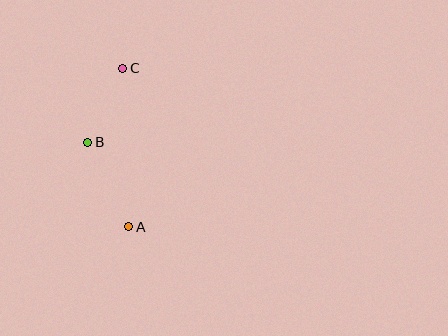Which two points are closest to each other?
Points B and C are closest to each other.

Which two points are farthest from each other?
Points A and C are farthest from each other.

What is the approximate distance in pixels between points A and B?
The distance between A and B is approximately 94 pixels.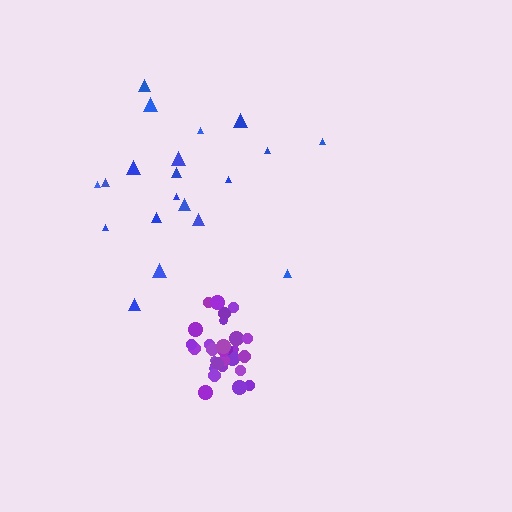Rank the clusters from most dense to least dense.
purple, blue.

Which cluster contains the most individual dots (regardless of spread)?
Purple (30).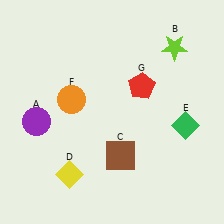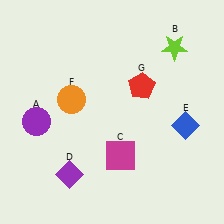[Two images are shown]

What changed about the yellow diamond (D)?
In Image 1, D is yellow. In Image 2, it changed to purple.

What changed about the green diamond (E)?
In Image 1, E is green. In Image 2, it changed to blue.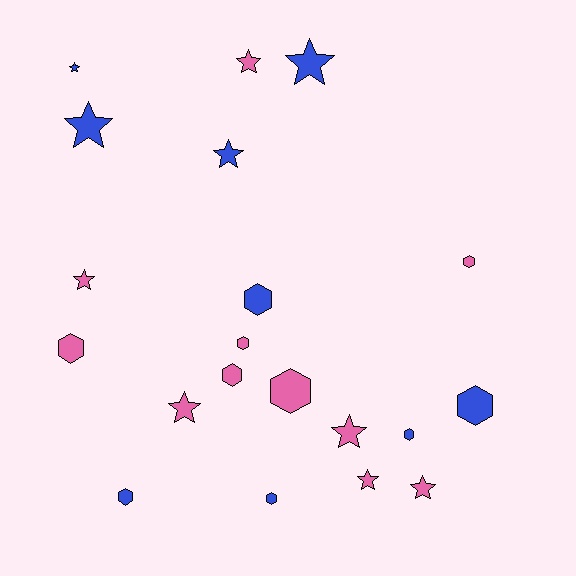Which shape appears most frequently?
Star, with 10 objects.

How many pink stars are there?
There are 6 pink stars.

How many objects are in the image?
There are 20 objects.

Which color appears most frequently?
Pink, with 11 objects.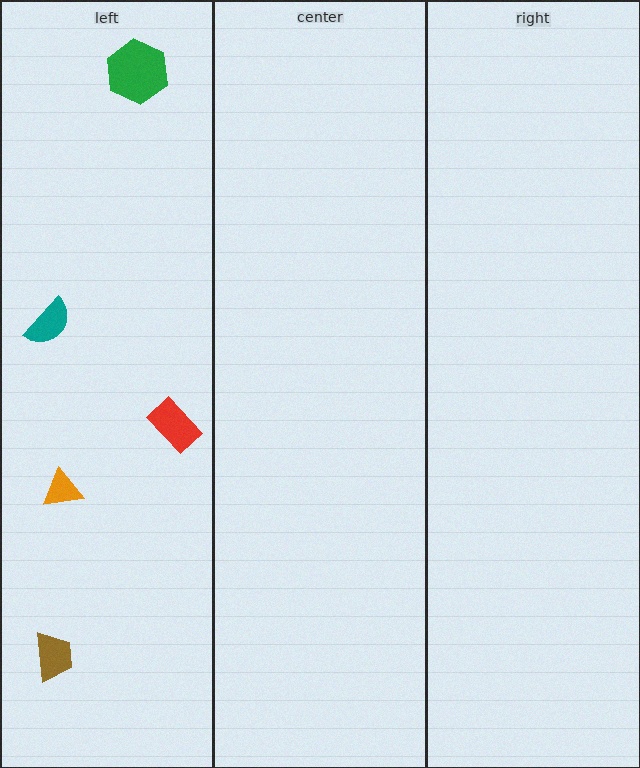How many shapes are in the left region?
5.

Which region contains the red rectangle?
The left region.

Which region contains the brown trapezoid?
The left region.